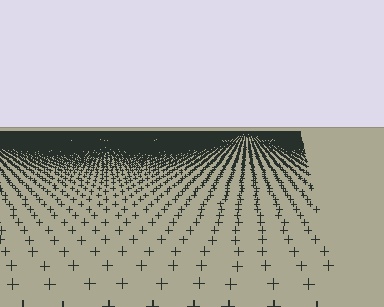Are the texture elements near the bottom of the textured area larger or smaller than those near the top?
Larger. Near the bottom, elements are closer to the viewer and appear at a bigger on-screen size.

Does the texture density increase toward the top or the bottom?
Density increases toward the top.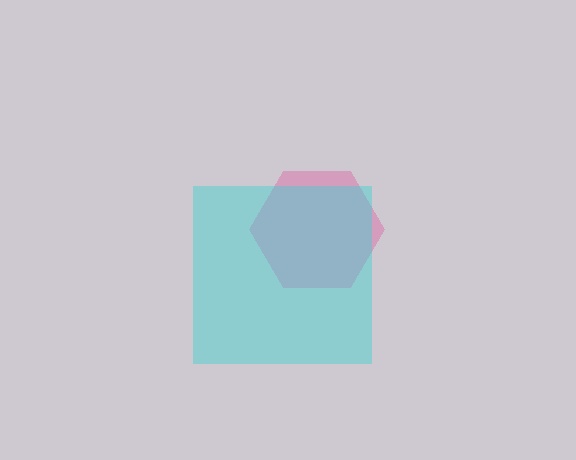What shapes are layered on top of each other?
The layered shapes are: a pink hexagon, a cyan square.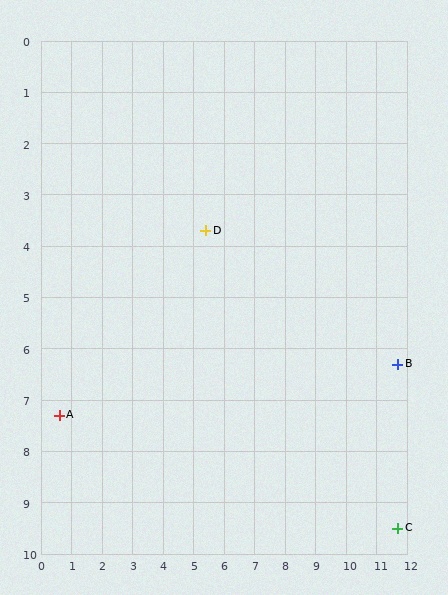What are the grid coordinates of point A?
Point A is at approximately (0.6, 7.3).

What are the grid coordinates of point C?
Point C is at approximately (11.7, 9.5).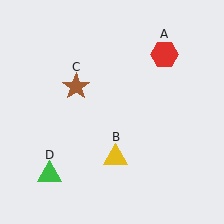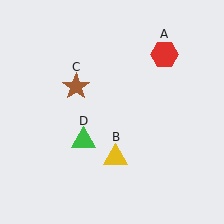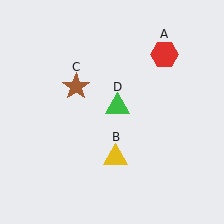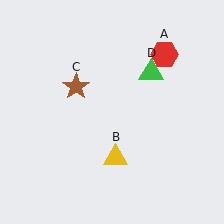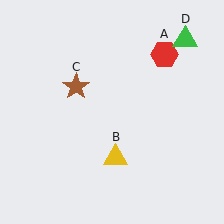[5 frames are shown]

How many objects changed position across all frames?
1 object changed position: green triangle (object D).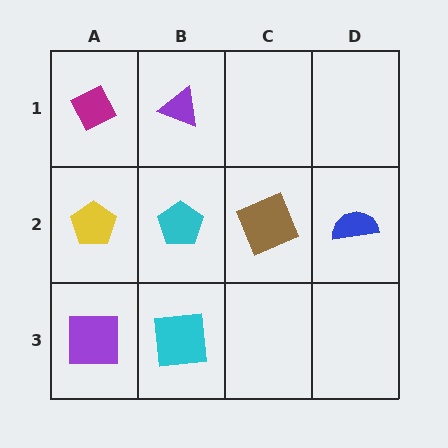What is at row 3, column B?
A cyan square.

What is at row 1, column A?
A magenta diamond.